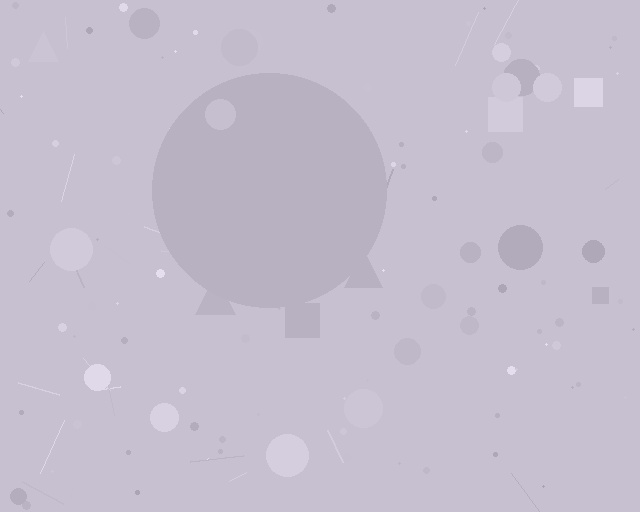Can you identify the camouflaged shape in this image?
The camouflaged shape is a circle.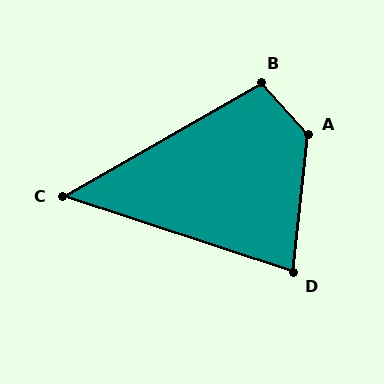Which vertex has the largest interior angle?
A, at approximately 132 degrees.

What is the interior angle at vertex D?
Approximately 78 degrees (acute).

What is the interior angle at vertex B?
Approximately 102 degrees (obtuse).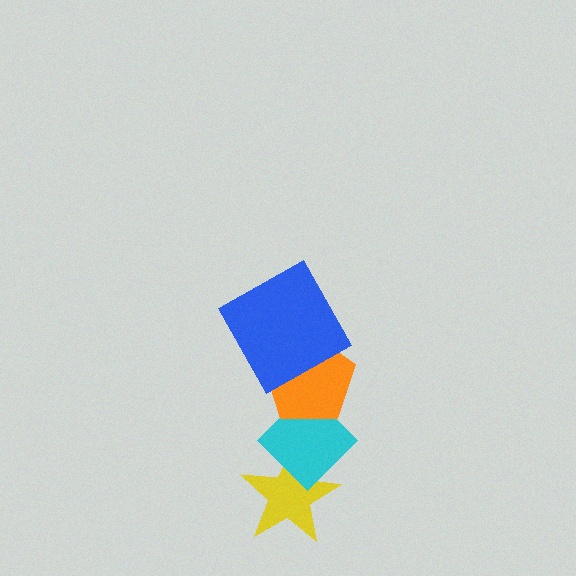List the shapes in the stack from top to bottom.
From top to bottom: the blue square, the orange pentagon, the cyan diamond, the yellow star.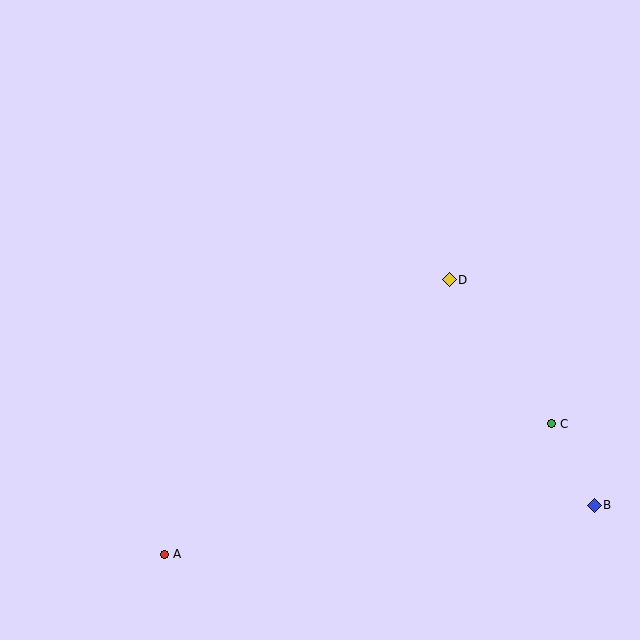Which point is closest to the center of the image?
Point D at (449, 280) is closest to the center.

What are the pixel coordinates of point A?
Point A is at (164, 554).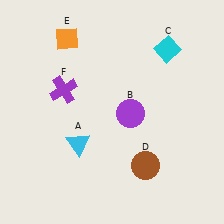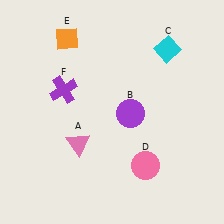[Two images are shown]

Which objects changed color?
A changed from cyan to pink. D changed from brown to pink.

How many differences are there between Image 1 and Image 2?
There are 2 differences between the two images.